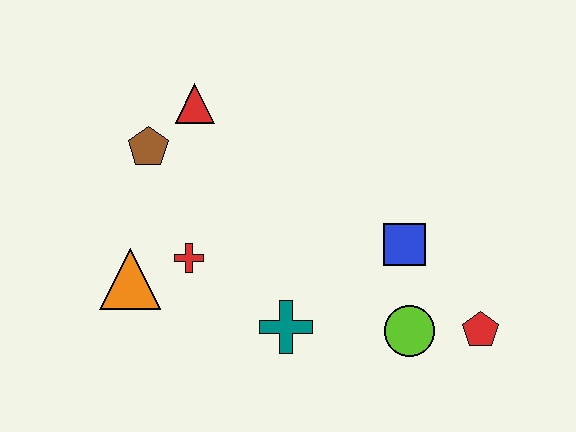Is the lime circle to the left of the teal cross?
No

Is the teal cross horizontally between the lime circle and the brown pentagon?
Yes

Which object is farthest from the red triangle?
The red pentagon is farthest from the red triangle.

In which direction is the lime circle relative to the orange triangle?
The lime circle is to the right of the orange triangle.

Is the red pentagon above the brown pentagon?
No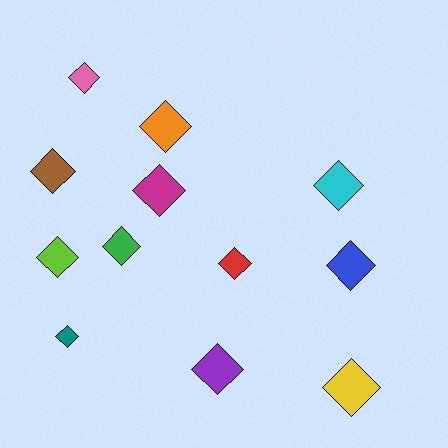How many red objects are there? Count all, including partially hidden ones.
There is 1 red object.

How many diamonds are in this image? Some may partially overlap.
There are 12 diamonds.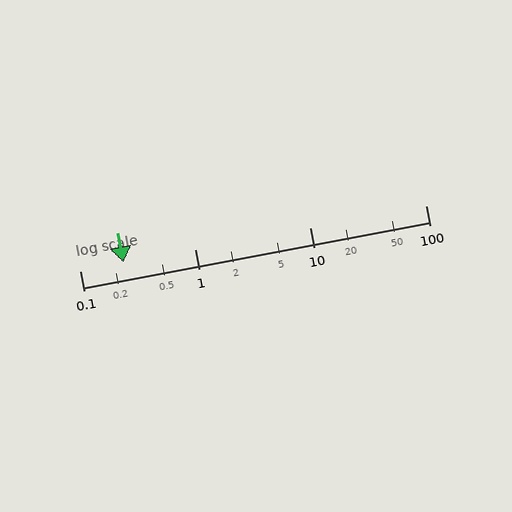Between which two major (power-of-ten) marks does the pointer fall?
The pointer is between 0.1 and 1.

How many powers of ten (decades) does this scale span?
The scale spans 3 decades, from 0.1 to 100.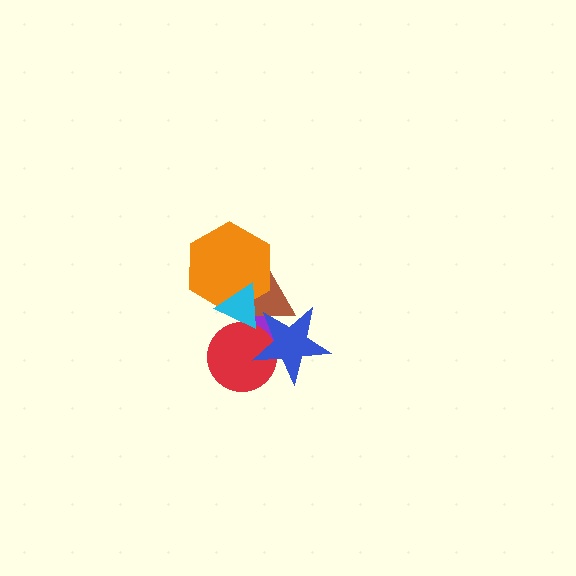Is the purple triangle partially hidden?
Yes, it is partially covered by another shape.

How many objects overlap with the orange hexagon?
3 objects overlap with the orange hexagon.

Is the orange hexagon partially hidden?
Yes, it is partially covered by another shape.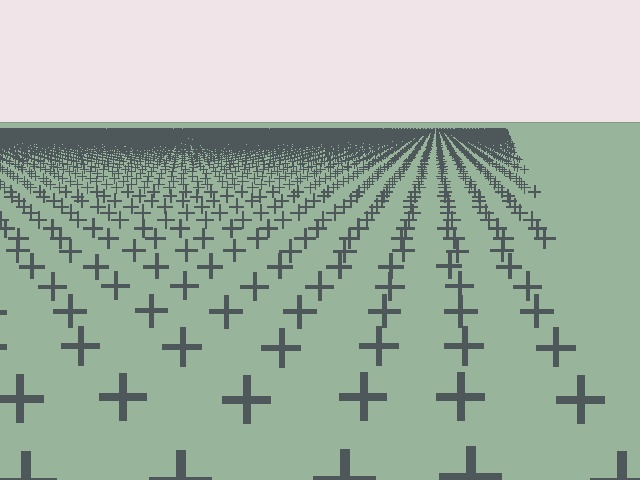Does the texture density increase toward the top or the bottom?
Density increases toward the top.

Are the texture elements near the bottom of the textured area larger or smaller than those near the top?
Larger. Near the bottom, elements are closer to the viewer and appear at a bigger on-screen size.